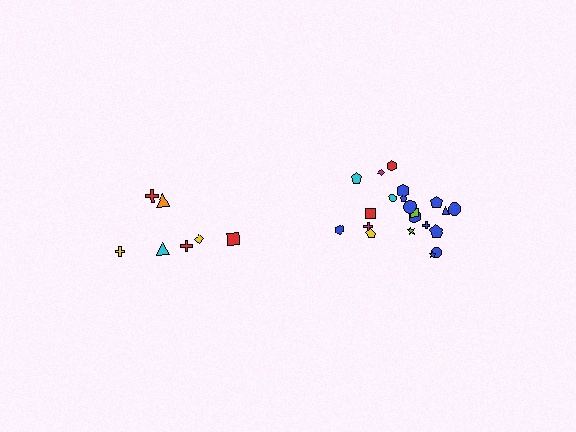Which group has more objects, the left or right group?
The right group.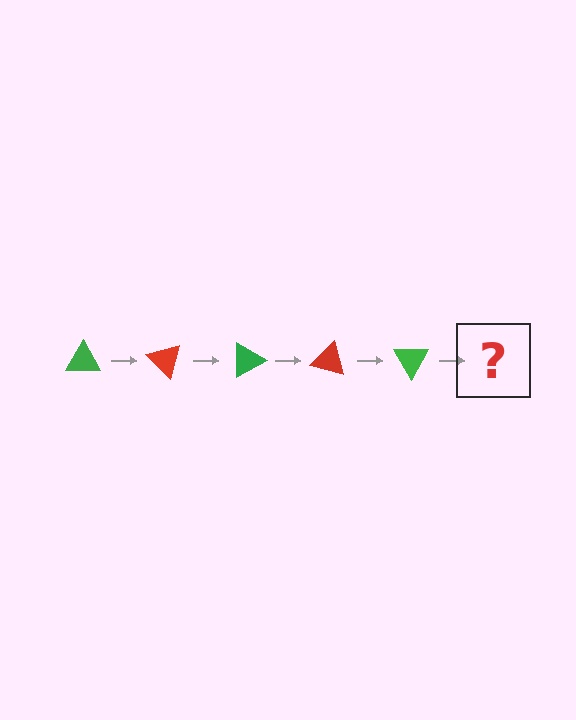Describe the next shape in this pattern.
It should be a red triangle, rotated 225 degrees from the start.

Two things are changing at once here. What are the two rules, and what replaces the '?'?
The two rules are that it rotates 45 degrees each step and the color cycles through green and red. The '?' should be a red triangle, rotated 225 degrees from the start.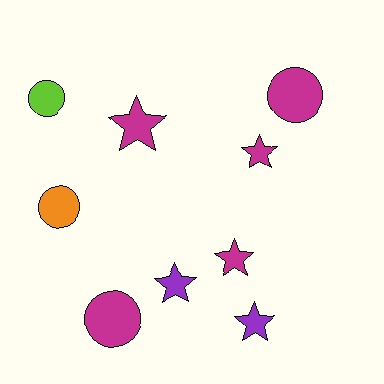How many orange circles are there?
There is 1 orange circle.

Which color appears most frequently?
Magenta, with 5 objects.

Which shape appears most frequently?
Star, with 5 objects.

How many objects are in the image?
There are 9 objects.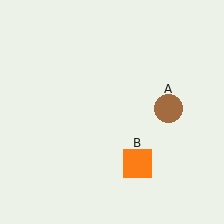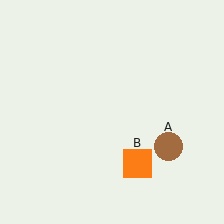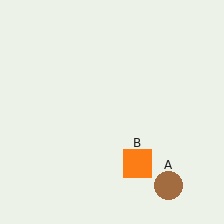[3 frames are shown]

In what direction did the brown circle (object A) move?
The brown circle (object A) moved down.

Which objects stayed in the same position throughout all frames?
Orange square (object B) remained stationary.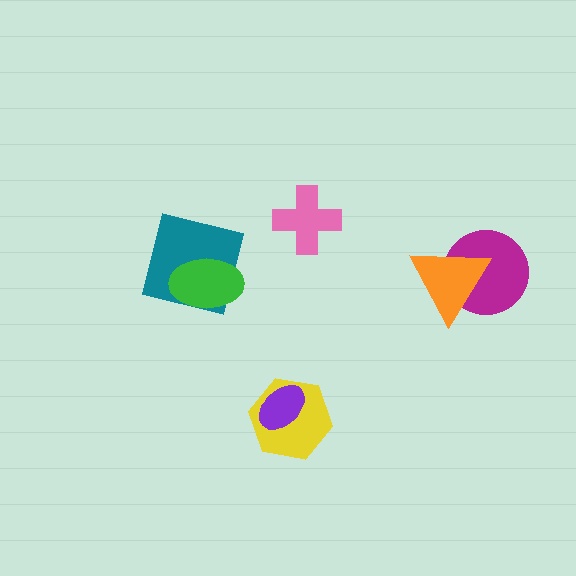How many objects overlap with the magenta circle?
1 object overlaps with the magenta circle.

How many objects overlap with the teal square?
1 object overlaps with the teal square.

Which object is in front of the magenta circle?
The orange triangle is in front of the magenta circle.